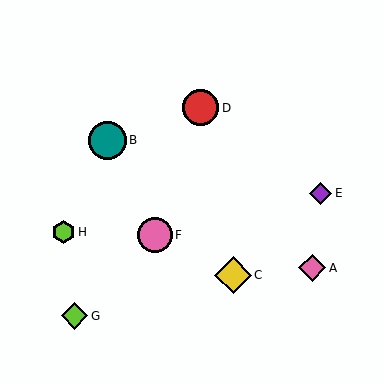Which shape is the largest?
The teal circle (labeled B) is the largest.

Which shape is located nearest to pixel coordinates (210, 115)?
The red circle (labeled D) at (201, 108) is nearest to that location.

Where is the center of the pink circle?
The center of the pink circle is at (155, 235).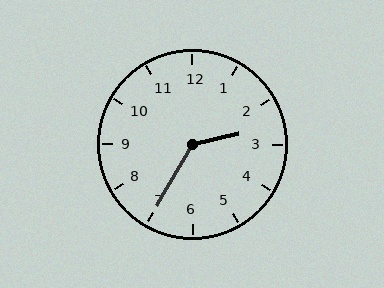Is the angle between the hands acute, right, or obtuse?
It is obtuse.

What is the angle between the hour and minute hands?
Approximately 132 degrees.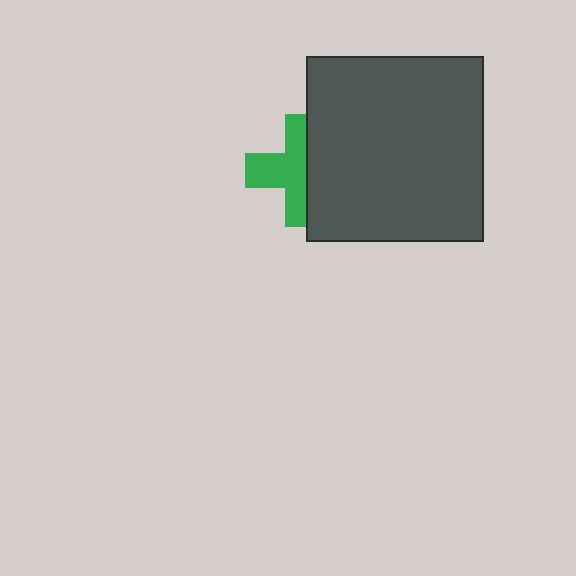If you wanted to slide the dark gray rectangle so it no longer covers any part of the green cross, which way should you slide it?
Slide it right — that is the most direct way to separate the two shapes.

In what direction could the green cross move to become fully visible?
The green cross could move left. That would shift it out from behind the dark gray rectangle entirely.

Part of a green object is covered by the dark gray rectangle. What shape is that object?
It is a cross.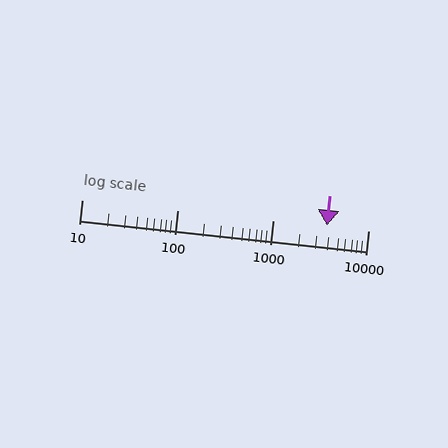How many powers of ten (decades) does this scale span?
The scale spans 3 decades, from 10 to 10000.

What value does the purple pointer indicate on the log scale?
The pointer indicates approximately 3700.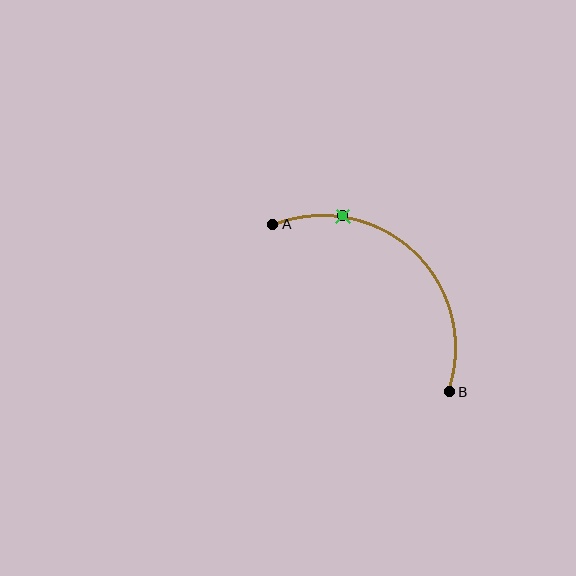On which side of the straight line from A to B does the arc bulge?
The arc bulges above and to the right of the straight line connecting A and B.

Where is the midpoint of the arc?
The arc midpoint is the point on the curve farthest from the straight line joining A and B. It sits above and to the right of that line.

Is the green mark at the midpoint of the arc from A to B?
No. The green mark lies on the arc but is closer to endpoint A. The arc midpoint would be at the point on the curve equidistant along the arc from both A and B.